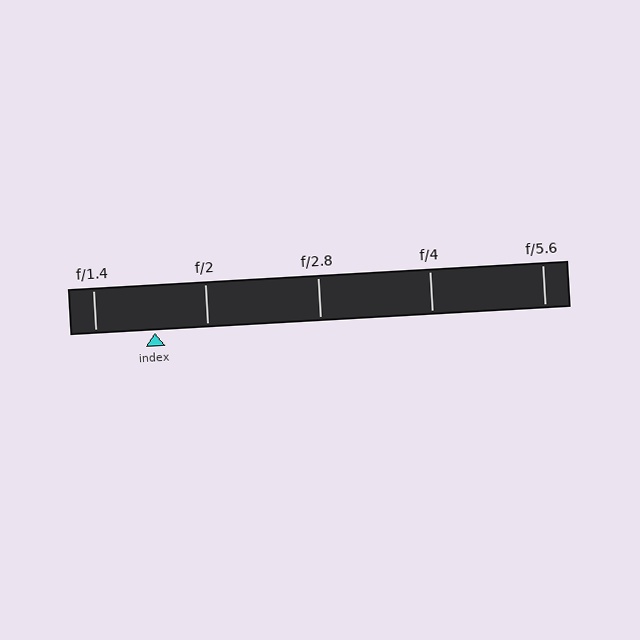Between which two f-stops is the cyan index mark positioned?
The index mark is between f/1.4 and f/2.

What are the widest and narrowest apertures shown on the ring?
The widest aperture shown is f/1.4 and the narrowest is f/5.6.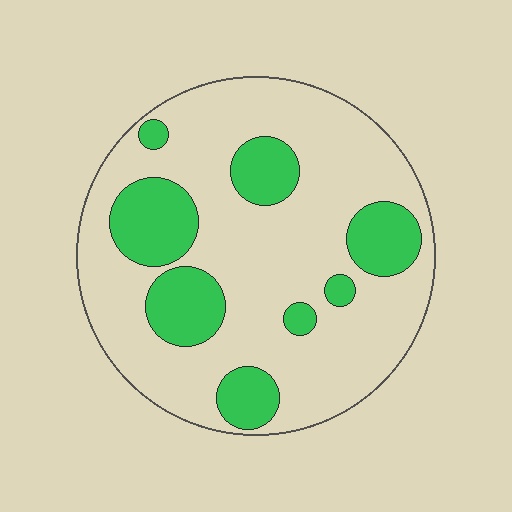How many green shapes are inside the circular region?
8.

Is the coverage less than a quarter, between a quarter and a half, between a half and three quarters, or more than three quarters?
Between a quarter and a half.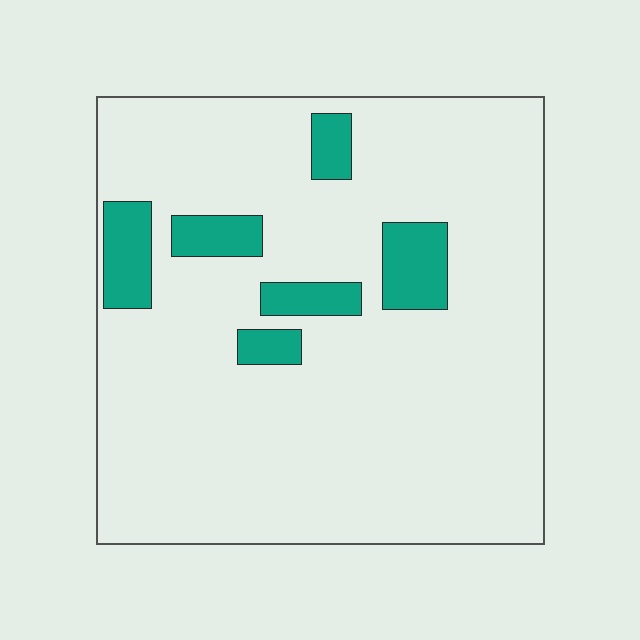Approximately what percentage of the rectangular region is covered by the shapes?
Approximately 10%.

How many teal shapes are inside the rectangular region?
6.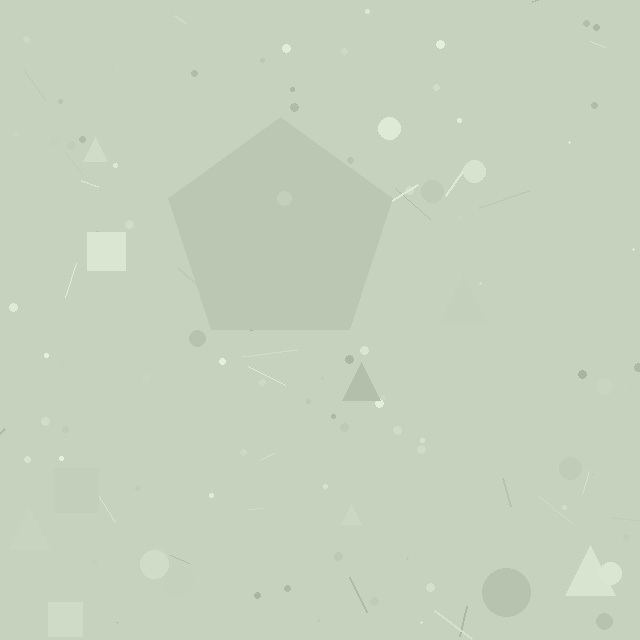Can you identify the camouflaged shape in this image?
The camouflaged shape is a pentagon.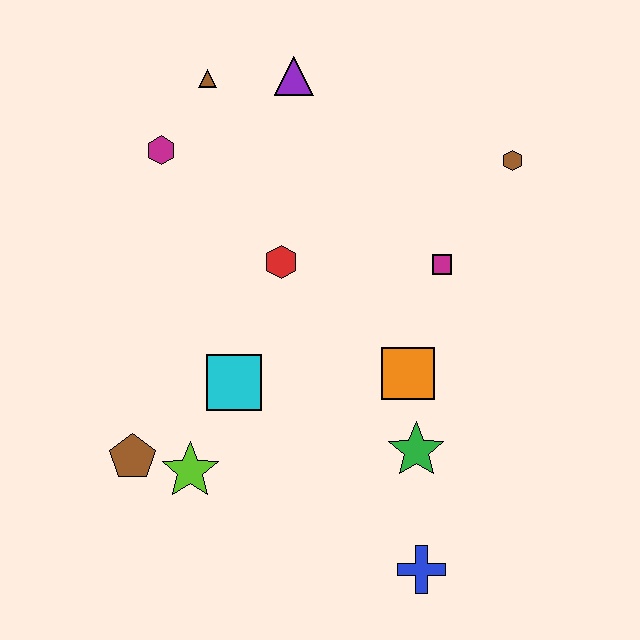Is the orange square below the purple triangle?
Yes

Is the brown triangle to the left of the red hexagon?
Yes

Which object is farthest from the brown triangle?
The blue cross is farthest from the brown triangle.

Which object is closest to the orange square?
The green star is closest to the orange square.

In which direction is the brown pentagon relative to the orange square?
The brown pentagon is to the left of the orange square.